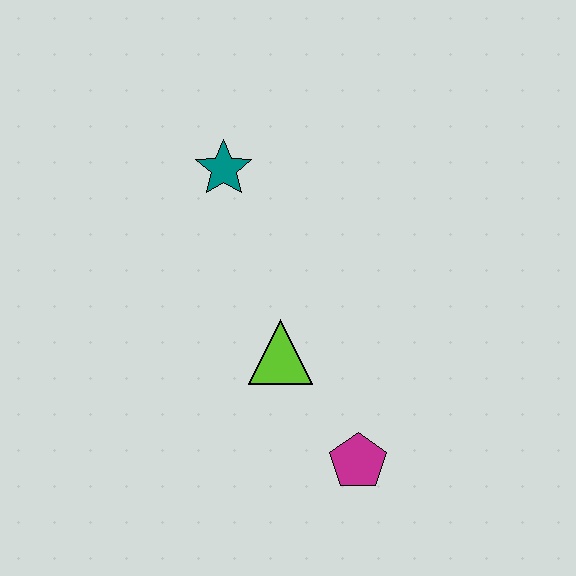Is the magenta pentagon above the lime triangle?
No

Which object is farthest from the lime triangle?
The teal star is farthest from the lime triangle.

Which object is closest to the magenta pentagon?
The lime triangle is closest to the magenta pentagon.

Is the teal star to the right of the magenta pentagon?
No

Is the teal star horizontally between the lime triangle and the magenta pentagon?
No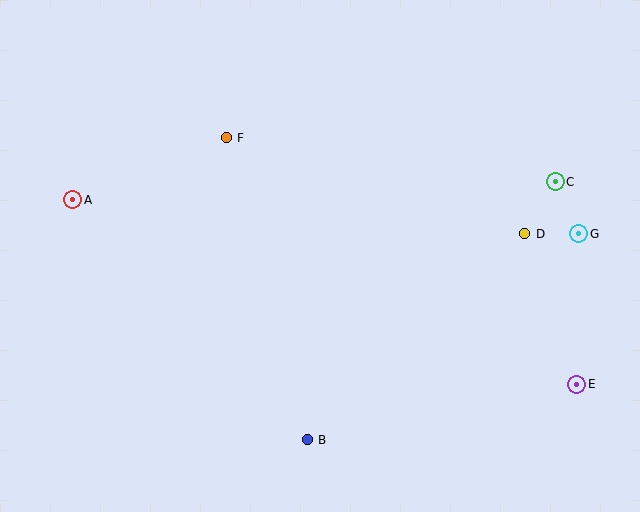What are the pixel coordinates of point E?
Point E is at (577, 384).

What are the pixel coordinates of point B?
Point B is at (307, 440).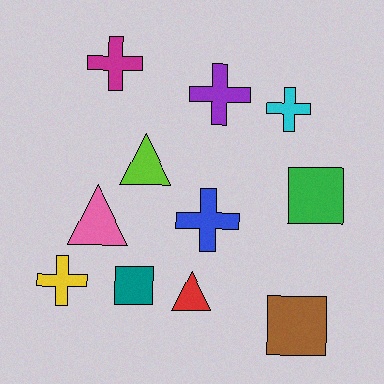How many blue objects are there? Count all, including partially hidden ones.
There is 1 blue object.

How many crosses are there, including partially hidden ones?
There are 5 crosses.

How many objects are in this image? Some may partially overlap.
There are 11 objects.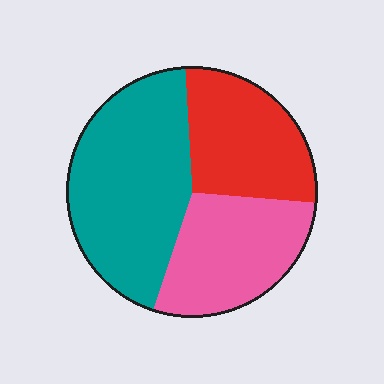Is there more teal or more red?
Teal.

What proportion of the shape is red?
Red takes up about one quarter (1/4) of the shape.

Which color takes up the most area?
Teal, at roughly 45%.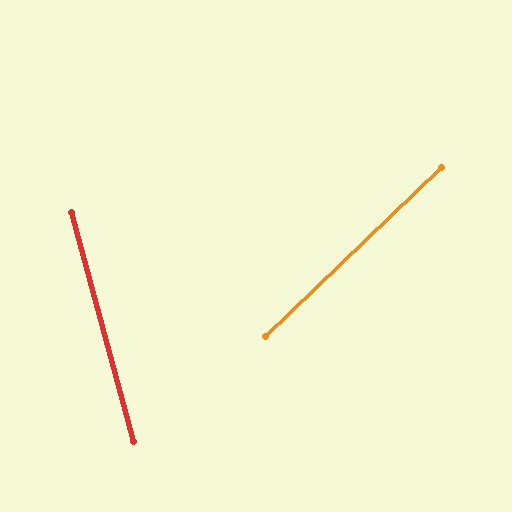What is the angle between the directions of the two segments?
Approximately 61 degrees.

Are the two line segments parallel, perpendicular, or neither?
Neither parallel nor perpendicular — they differ by about 61°.